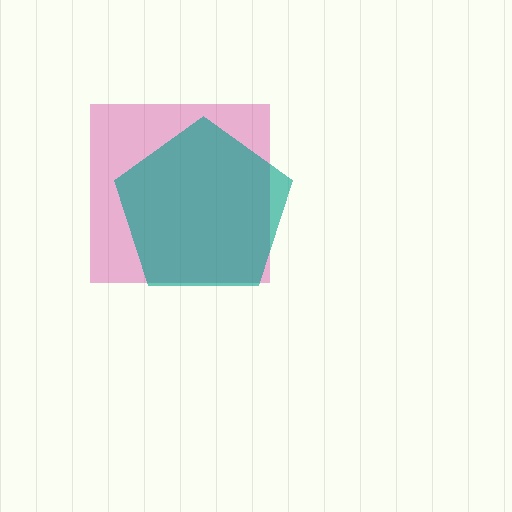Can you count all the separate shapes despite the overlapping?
Yes, there are 2 separate shapes.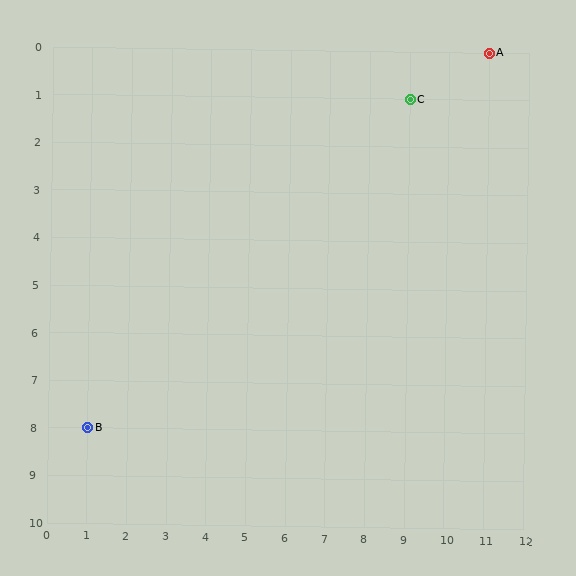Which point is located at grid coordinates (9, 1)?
Point C is at (9, 1).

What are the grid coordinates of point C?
Point C is at grid coordinates (9, 1).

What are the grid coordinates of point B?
Point B is at grid coordinates (1, 8).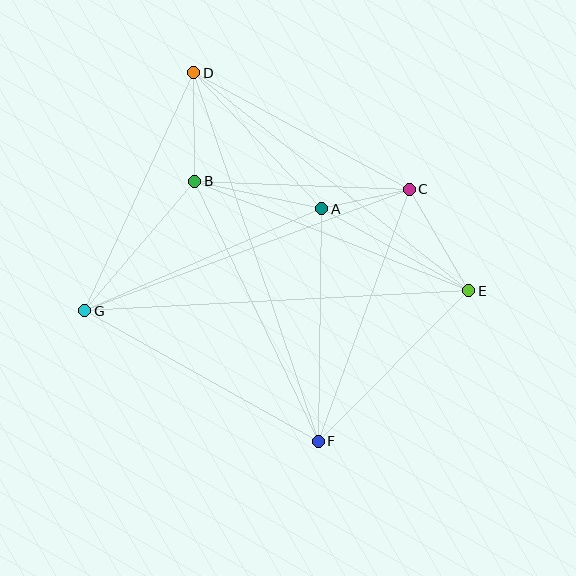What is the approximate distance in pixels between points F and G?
The distance between F and G is approximately 267 pixels.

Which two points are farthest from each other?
Points D and F are farthest from each other.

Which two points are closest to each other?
Points A and C are closest to each other.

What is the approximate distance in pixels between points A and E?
The distance between A and E is approximately 168 pixels.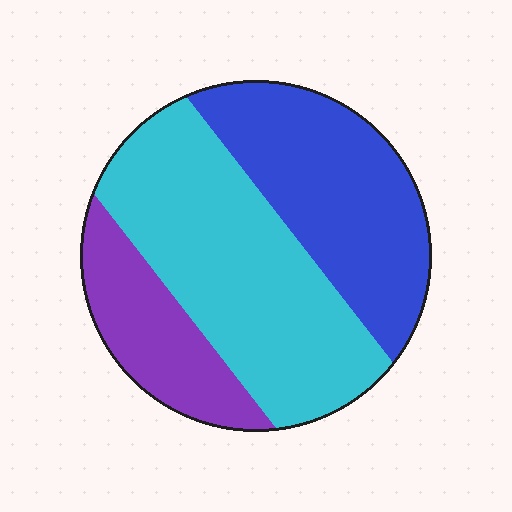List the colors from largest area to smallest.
From largest to smallest: cyan, blue, purple.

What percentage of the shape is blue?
Blue covers about 35% of the shape.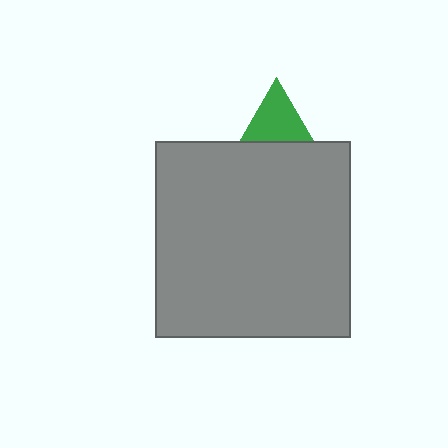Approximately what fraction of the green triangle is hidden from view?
Roughly 64% of the green triangle is hidden behind the gray rectangle.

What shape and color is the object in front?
The object in front is a gray rectangle.